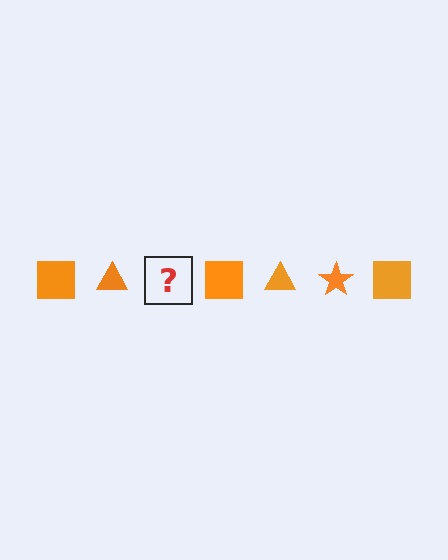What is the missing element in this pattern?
The missing element is an orange star.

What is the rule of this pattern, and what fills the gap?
The rule is that the pattern cycles through square, triangle, star shapes in orange. The gap should be filled with an orange star.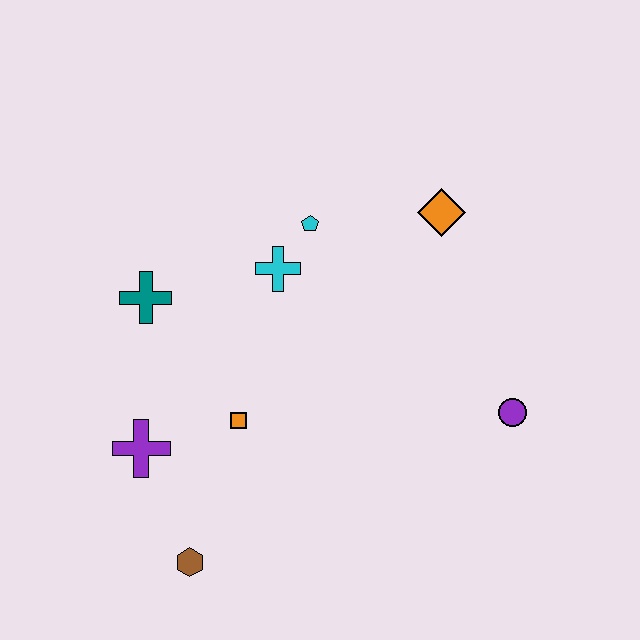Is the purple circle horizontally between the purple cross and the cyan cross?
No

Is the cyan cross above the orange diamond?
No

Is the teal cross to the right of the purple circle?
No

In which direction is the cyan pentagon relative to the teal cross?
The cyan pentagon is to the right of the teal cross.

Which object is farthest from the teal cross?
The purple circle is farthest from the teal cross.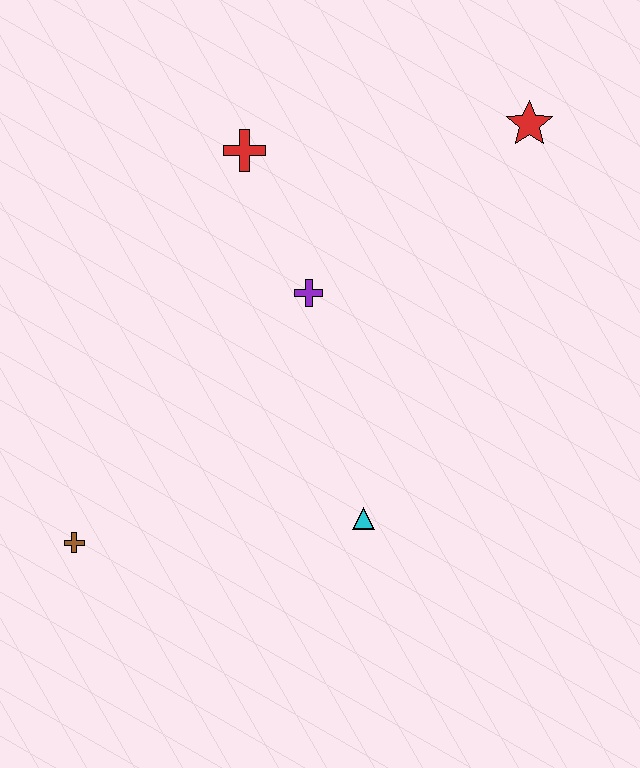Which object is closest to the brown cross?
The cyan triangle is closest to the brown cross.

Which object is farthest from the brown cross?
The red star is farthest from the brown cross.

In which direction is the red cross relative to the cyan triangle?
The red cross is above the cyan triangle.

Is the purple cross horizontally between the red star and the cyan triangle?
No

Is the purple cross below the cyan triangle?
No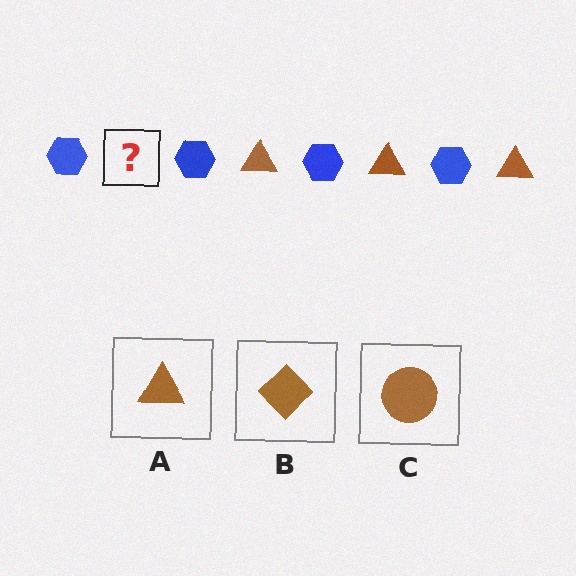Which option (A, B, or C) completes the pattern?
A.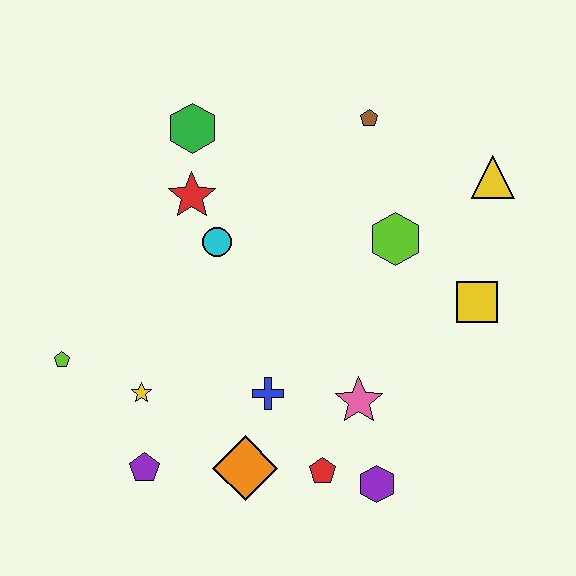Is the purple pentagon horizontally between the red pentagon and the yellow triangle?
No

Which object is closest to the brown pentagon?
The lime hexagon is closest to the brown pentagon.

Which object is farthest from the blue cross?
The yellow triangle is farthest from the blue cross.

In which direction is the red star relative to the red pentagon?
The red star is above the red pentagon.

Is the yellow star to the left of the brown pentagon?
Yes